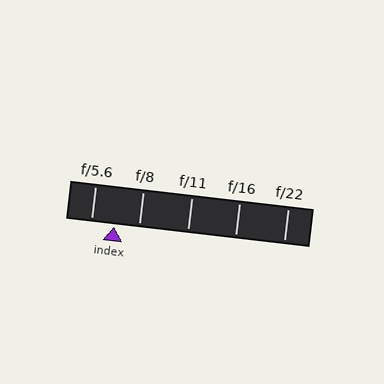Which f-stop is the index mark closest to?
The index mark is closest to f/5.6.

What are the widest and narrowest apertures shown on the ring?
The widest aperture shown is f/5.6 and the narrowest is f/22.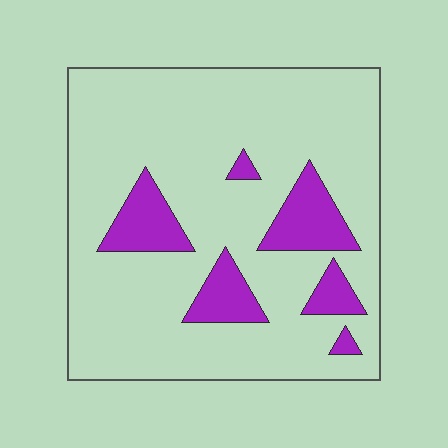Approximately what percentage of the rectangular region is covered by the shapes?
Approximately 15%.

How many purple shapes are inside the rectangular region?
6.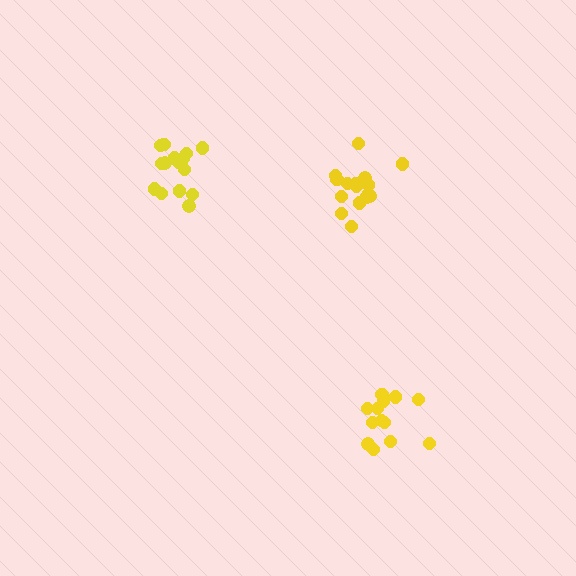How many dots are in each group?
Group 1: 16 dots, Group 2: 16 dots, Group 3: 13 dots (45 total).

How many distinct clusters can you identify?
There are 3 distinct clusters.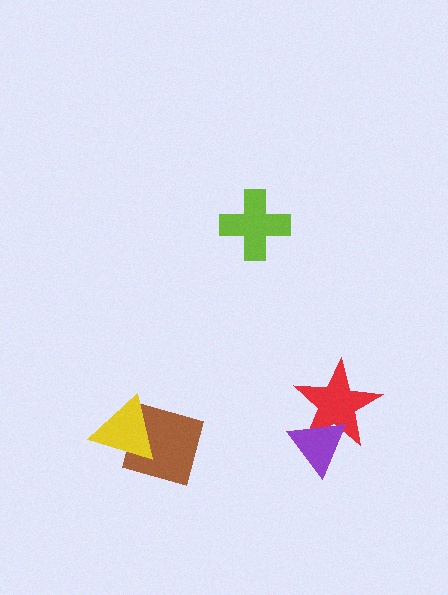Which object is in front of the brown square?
The yellow triangle is in front of the brown square.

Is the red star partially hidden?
Yes, it is partially covered by another shape.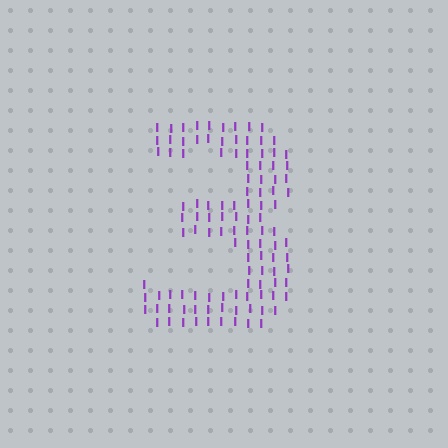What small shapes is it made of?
It is made of small letter I's.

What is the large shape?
The large shape is the digit 3.